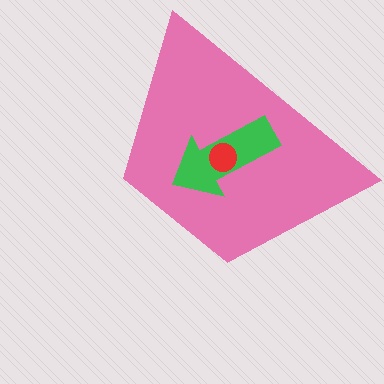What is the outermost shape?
The pink trapezoid.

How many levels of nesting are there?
3.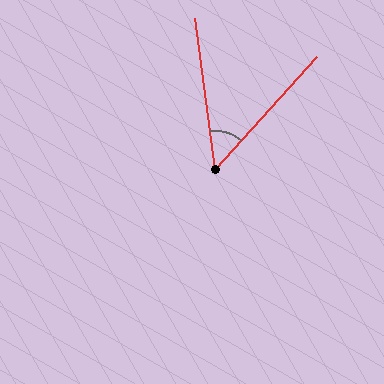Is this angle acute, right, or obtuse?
It is acute.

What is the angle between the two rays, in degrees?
Approximately 50 degrees.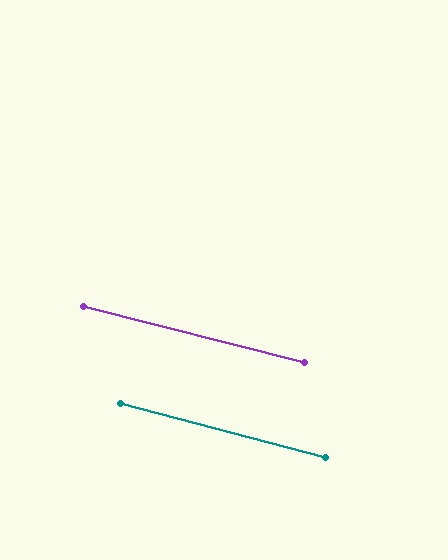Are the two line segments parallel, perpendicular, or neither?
Parallel — their directions differ by only 0.4°.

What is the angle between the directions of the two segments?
Approximately 0 degrees.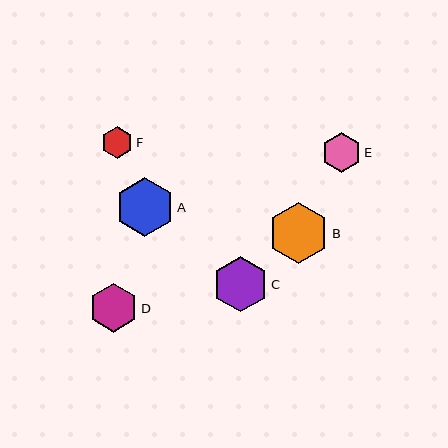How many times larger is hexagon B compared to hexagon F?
Hexagon B is approximately 1.9 times the size of hexagon F.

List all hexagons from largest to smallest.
From largest to smallest: B, A, C, D, E, F.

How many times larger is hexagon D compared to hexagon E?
Hexagon D is approximately 1.2 times the size of hexagon E.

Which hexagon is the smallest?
Hexagon F is the smallest with a size of approximately 31 pixels.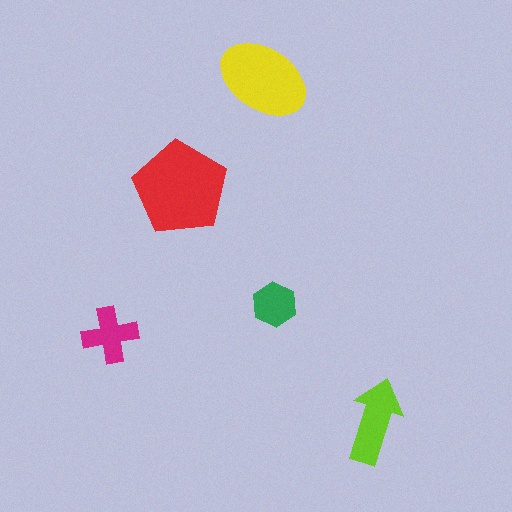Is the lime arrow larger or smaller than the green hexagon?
Larger.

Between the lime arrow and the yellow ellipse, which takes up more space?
The yellow ellipse.